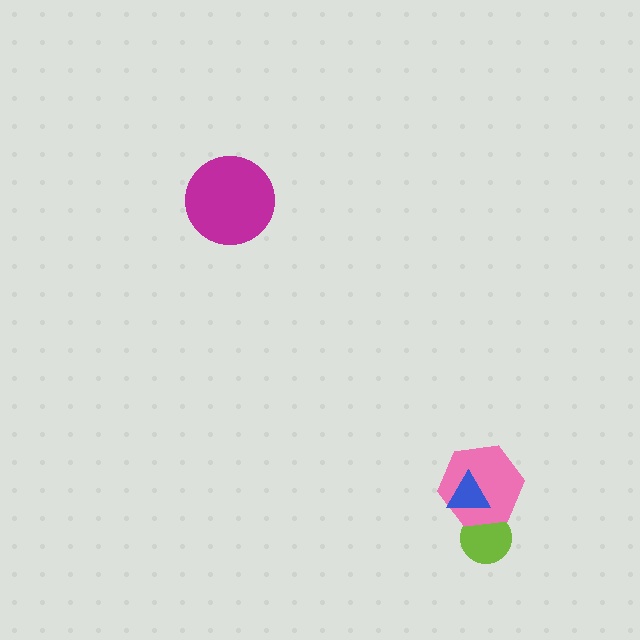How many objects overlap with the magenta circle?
0 objects overlap with the magenta circle.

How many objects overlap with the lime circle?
1 object overlaps with the lime circle.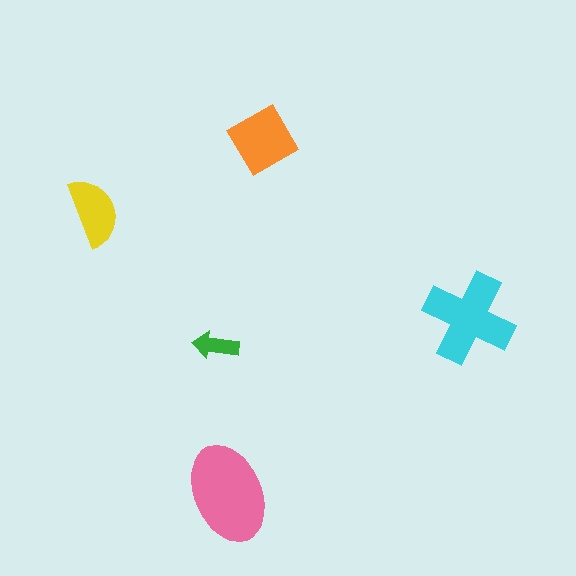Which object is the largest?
The pink ellipse.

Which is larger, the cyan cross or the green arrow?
The cyan cross.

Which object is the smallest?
The green arrow.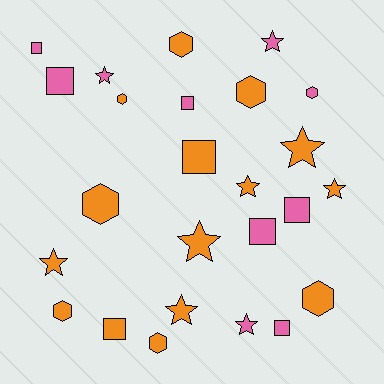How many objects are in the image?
There are 25 objects.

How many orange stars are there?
There are 6 orange stars.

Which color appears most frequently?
Orange, with 15 objects.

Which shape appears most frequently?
Star, with 9 objects.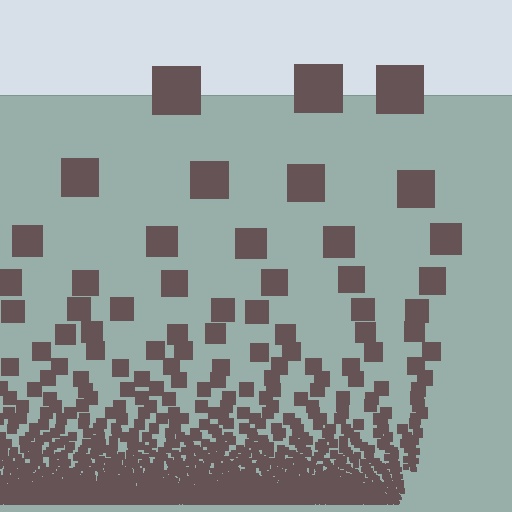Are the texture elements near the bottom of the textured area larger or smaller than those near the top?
Smaller. The gradient is inverted — elements near the bottom are smaller and denser.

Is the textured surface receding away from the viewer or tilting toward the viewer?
The surface appears to tilt toward the viewer. Texture elements get larger and sparser toward the top.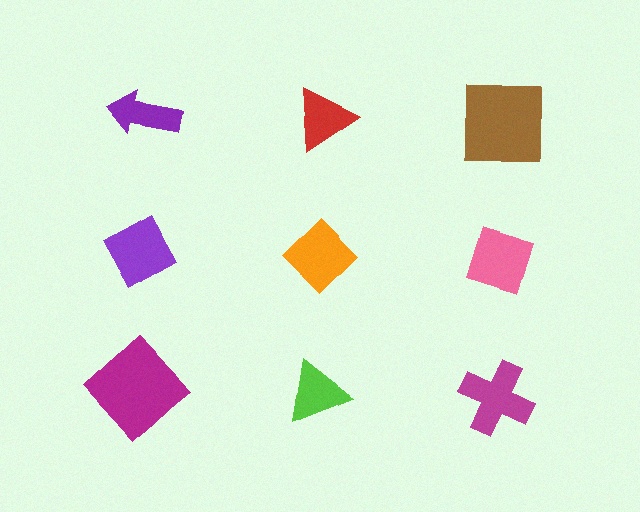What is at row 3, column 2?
A lime triangle.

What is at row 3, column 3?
A magenta cross.